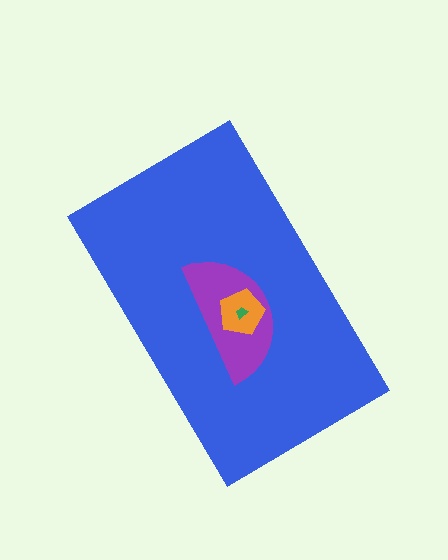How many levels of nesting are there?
4.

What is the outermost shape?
The blue rectangle.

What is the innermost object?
The green trapezoid.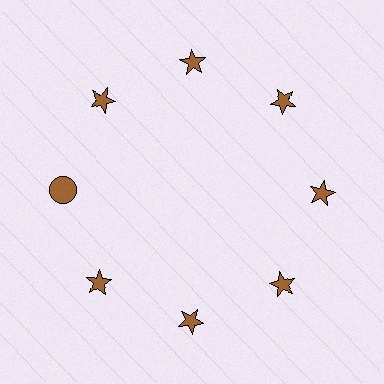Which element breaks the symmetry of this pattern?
The brown circle at roughly the 9 o'clock position breaks the symmetry. All other shapes are brown stars.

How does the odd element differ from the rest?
It has a different shape: circle instead of star.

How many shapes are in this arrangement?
There are 8 shapes arranged in a ring pattern.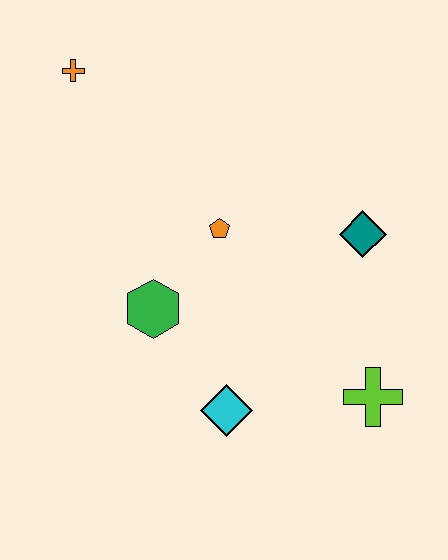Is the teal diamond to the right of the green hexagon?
Yes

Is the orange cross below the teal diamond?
No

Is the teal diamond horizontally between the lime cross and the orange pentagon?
Yes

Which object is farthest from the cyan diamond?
The orange cross is farthest from the cyan diamond.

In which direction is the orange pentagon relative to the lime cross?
The orange pentagon is above the lime cross.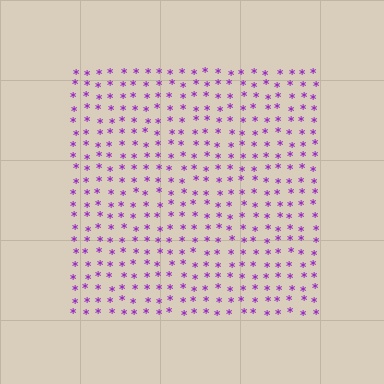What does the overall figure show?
The overall figure shows a square.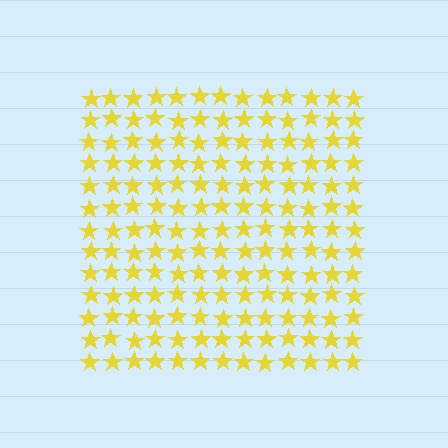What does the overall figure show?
The overall figure shows a square.